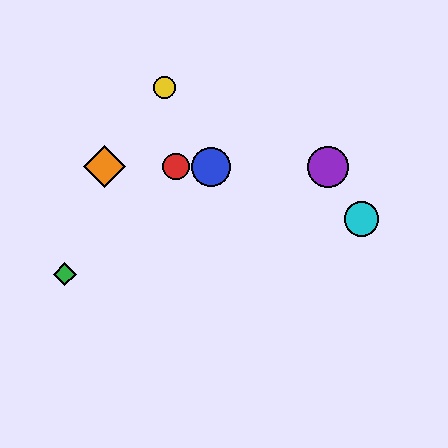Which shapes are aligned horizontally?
The red circle, the blue circle, the purple circle, the orange diamond are aligned horizontally.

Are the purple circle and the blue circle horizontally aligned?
Yes, both are at y≈167.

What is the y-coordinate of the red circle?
The red circle is at y≈167.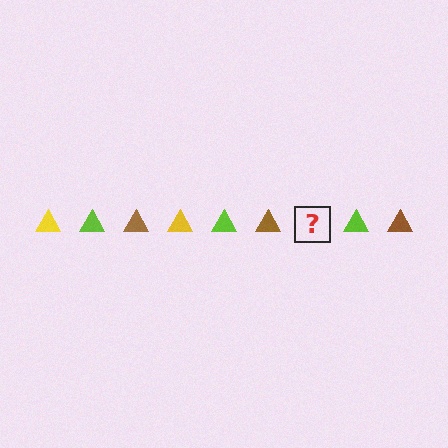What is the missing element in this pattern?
The missing element is a yellow triangle.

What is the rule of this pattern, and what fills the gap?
The rule is that the pattern cycles through yellow, lime, brown triangles. The gap should be filled with a yellow triangle.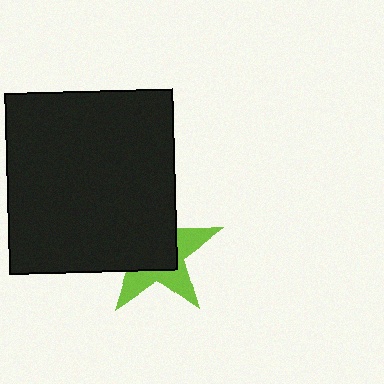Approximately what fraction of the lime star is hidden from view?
Roughly 58% of the lime star is hidden behind the black rectangle.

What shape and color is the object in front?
The object in front is a black rectangle.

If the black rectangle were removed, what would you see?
You would see the complete lime star.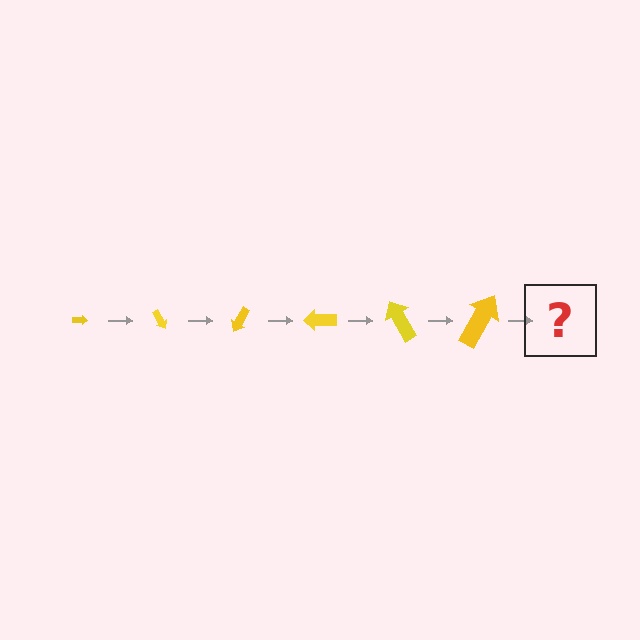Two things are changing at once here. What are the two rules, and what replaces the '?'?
The two rules are that the arrow grows larger each step and it rotates 60 degrees each step. The '?' should be an arrow, larger than the previous one and rotated 360 degrees from the start.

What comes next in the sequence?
The next element should be an arrow, larger than the previous one and rotated 360 degrees from the start.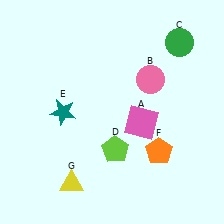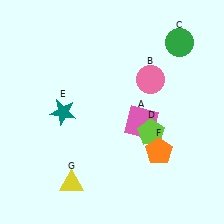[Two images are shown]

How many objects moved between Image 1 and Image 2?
1 object moved between the two images.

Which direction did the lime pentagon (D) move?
The lime pentagon (D) moved right.